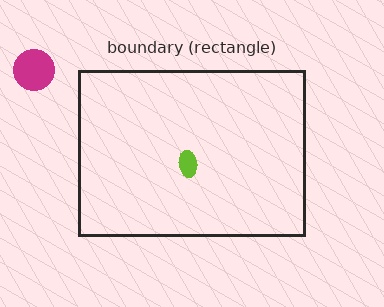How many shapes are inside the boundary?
1 inside, 1 outside.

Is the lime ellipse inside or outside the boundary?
Inside.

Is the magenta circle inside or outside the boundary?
Outside.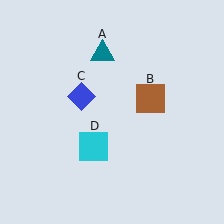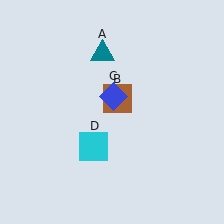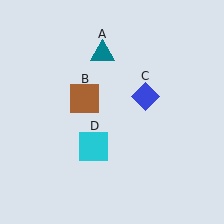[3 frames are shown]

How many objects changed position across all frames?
2 objects changed position: brown square (object B), blue diamond (object C).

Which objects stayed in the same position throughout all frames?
Teal triangle (object A) and cyan square (object D) remained stationary.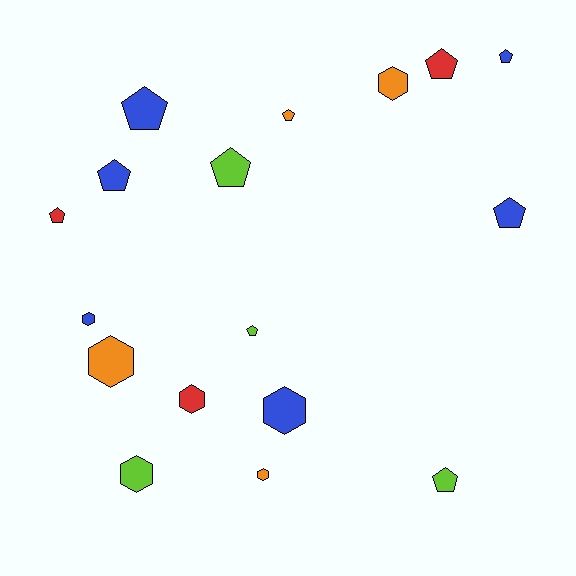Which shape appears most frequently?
Pentagon, with 10 objects.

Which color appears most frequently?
Blue, with 6 objects.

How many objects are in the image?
There are 17 objects.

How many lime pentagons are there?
There are 3 lime pentagons.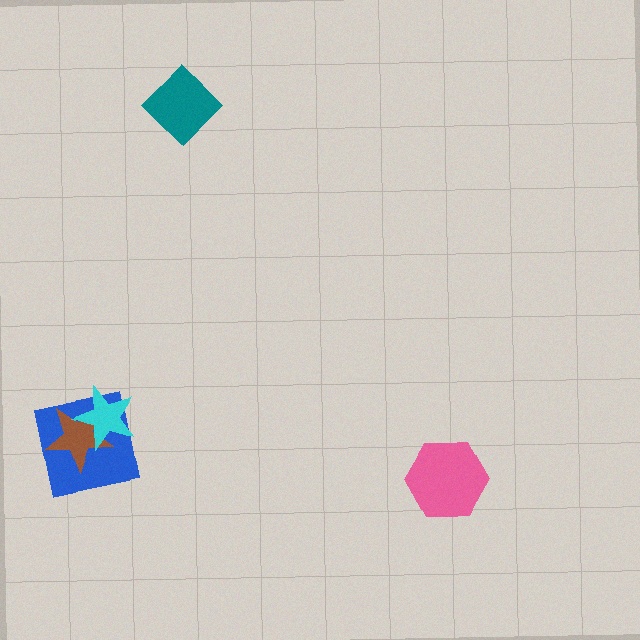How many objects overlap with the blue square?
2 objects overlap with the blue square.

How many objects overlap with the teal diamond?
0 objects overlap with the teal diamond.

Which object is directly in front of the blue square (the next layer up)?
The brown star is directly in front of the blue square.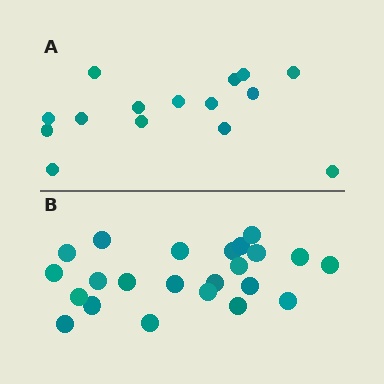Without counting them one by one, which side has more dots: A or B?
Region B (the bottom region) has more dots.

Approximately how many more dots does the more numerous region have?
Region B has roughly 8 or so more dots than region A.